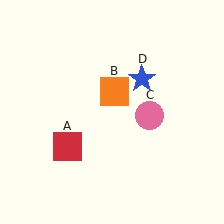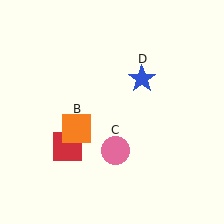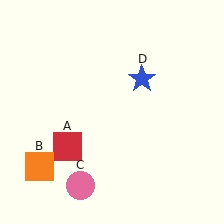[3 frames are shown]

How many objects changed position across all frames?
2 objects changed position: orange square (object B), pink circle (object C).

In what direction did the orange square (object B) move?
The orange square (object B) moved down and to the left.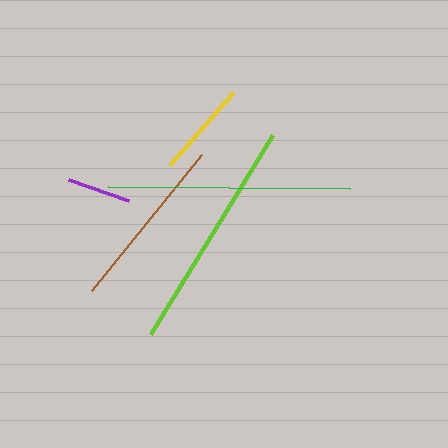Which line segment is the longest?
The green line is the longest at approximately 242 pixels.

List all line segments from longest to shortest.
From longest to shortest: green, lime, brown, yellow, purple.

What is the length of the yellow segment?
The yellow segment is approximately 97 pixels long.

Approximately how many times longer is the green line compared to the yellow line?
The green line is approximately 2.5 times the length of the yellow line.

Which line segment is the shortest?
The purple line is the shortest at approximately 63 pixels.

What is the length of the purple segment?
The purple segment is approximately 63 pixels long.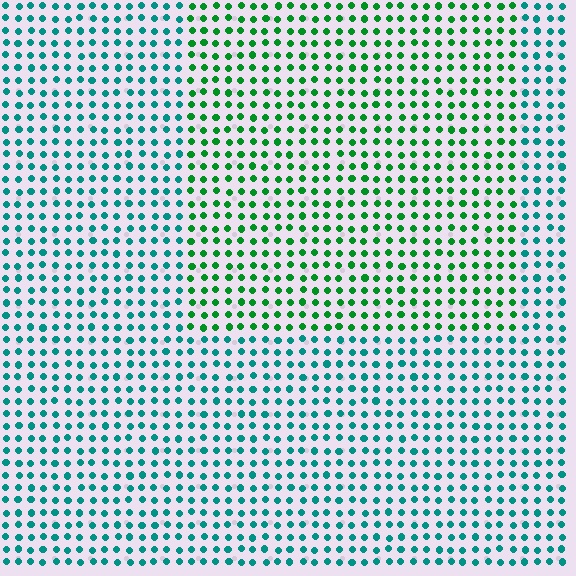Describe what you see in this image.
The image is filled with small teal elements in a uniform arrangement. A rectangle-shaped region is visible where the elements are tinted to a slightly different hue, forming a subtle color boundary.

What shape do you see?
I see a rectangle.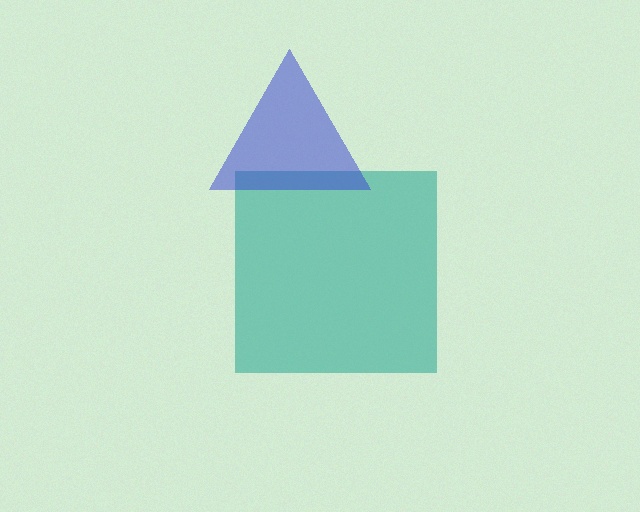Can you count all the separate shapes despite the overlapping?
Yes, there are 2 separate shapes.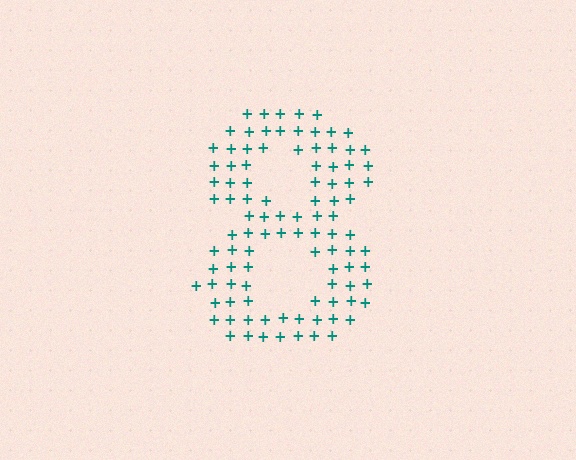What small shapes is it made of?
It is made of small plus signs.